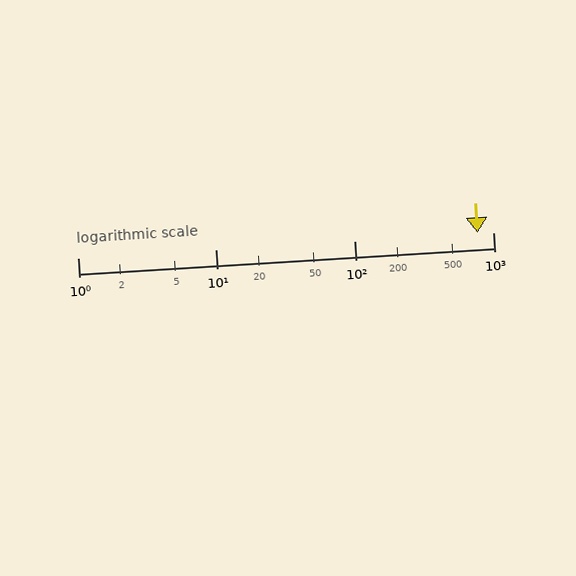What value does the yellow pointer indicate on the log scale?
The pointer indicates approximately 770.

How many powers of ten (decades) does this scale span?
The scale spans 3 decades, from 1 to 1000.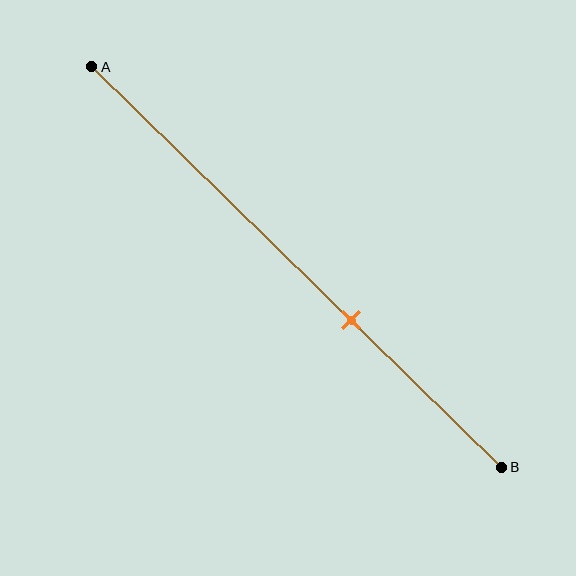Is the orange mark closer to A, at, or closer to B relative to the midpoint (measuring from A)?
The orange mark is closer to point B than the midpoint of segment AB.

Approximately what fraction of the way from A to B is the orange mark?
The orange mark is approximately 65% of the way from A to B.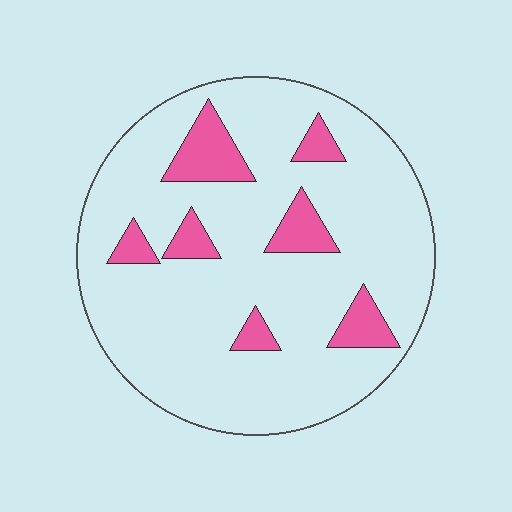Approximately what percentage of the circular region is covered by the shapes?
Approximately 15%.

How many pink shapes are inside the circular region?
7.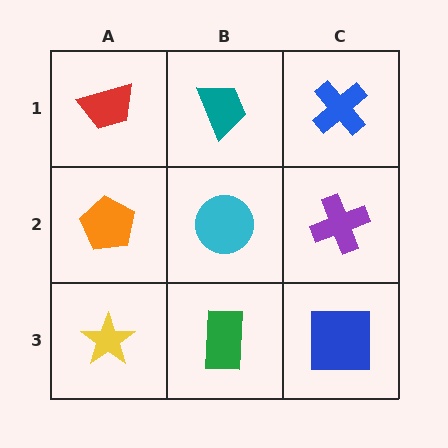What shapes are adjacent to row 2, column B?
A teal trapezoid (row 1, column B), a green rectangle (row 3, column B), an orange pentagon (row 2, column A), a purple cross (row 2, column C).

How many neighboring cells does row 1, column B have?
3.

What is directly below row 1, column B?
A cyan circle.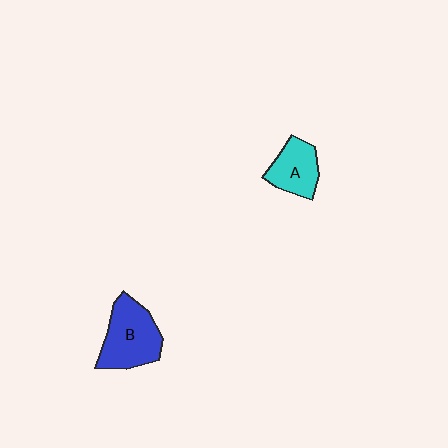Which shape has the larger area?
Shape B (blue).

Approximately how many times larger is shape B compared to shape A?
Approximately 1.5 times.